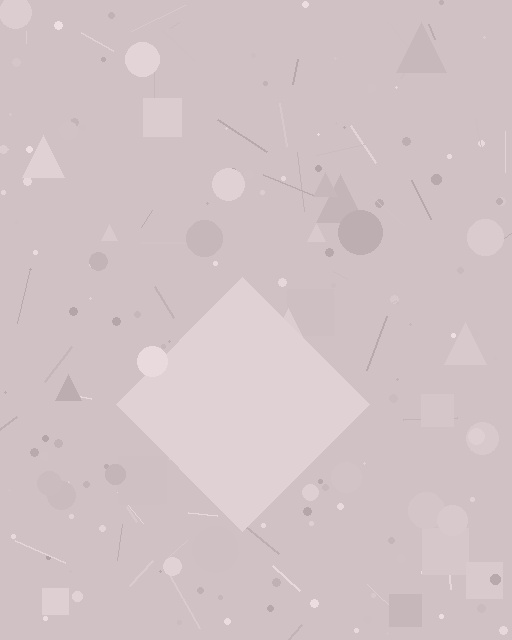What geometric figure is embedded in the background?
A diamond is embedded in the background.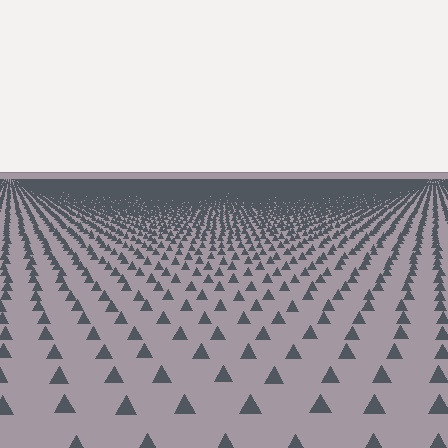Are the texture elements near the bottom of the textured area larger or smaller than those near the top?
Larger. Near the bottom, elements are closer to the viewer and appear at a bigger on-screen size.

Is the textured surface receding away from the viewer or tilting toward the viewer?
The surface is receding away from the viewer. Texture elements get smaller and denser toward the top.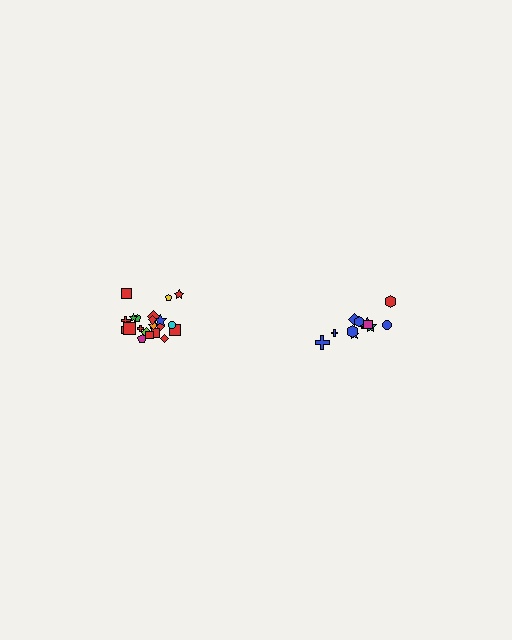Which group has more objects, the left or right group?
The left group.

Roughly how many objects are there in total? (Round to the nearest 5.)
Roughly 35 objects in total.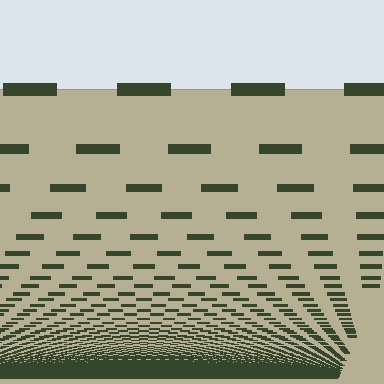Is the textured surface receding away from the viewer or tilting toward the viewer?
The surface appears to tilt toward the viewer. Texture elements get larger and sparser toward the top.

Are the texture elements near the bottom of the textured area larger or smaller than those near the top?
Smaller. The gradient is inverted — elements near the bottom are smaller and denser.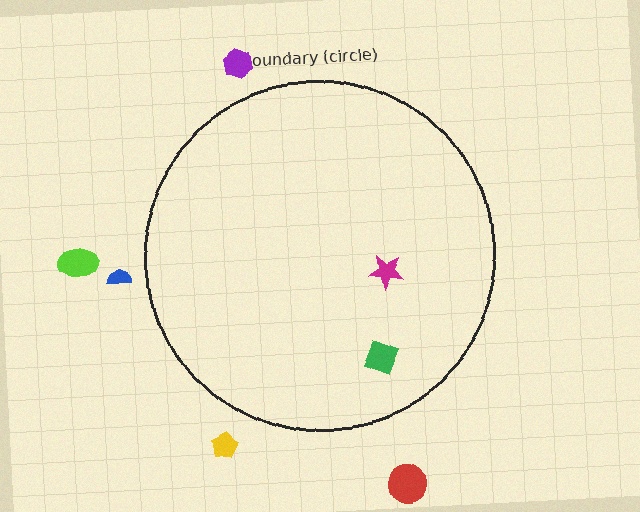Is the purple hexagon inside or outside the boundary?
Outside.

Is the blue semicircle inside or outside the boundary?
Outside.